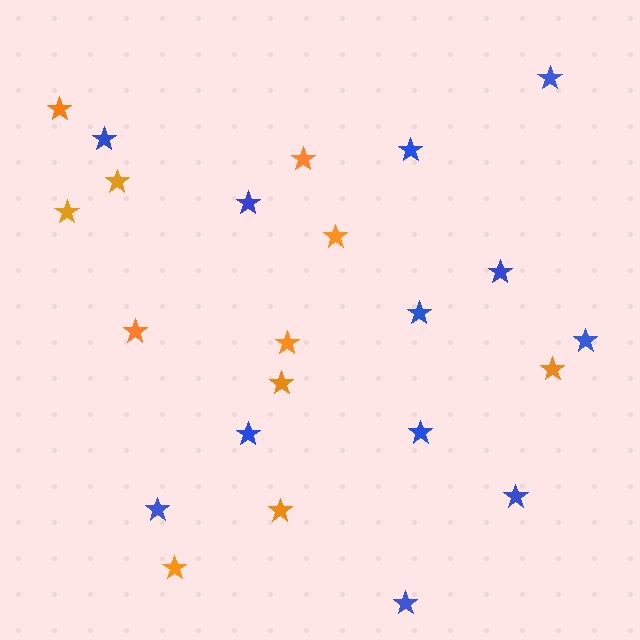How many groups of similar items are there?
There are 2 groups: one group of blue stars (12) and one group of orange stars (11).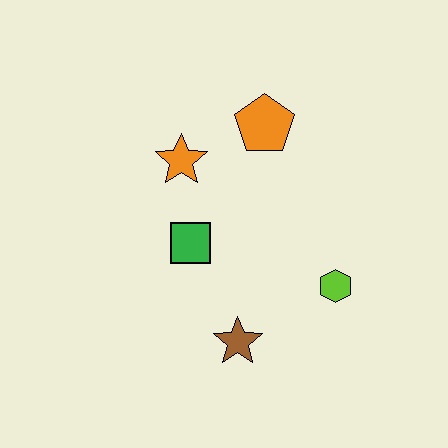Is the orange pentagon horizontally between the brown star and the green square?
No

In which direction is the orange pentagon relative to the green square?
The orange pentagon is above the green square.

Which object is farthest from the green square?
The lime hexagon is farthest from the green square.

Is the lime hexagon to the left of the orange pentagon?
No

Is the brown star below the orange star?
Yes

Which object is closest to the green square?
The orange star is closest to the green square.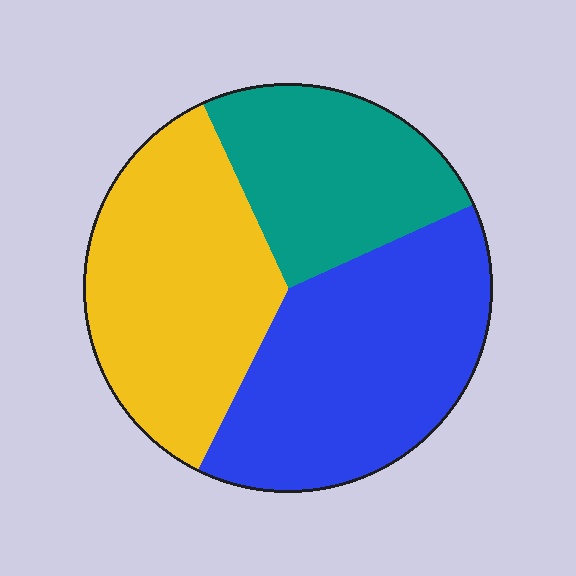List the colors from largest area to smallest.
From largest to smallest: blue, yellow, teal.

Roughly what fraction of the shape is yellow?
Yellow covers 36% of the shape.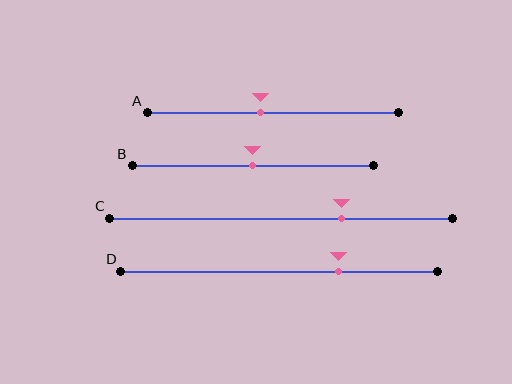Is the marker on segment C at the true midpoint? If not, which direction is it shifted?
No, the marker on segment C is shifted to the right by about 18% of the segment length.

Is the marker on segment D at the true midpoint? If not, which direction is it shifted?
No, the marker on segment D is shifted to the right by about 19% of the segment length.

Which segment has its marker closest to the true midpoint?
Segment B has its marker closest to the true midpoint.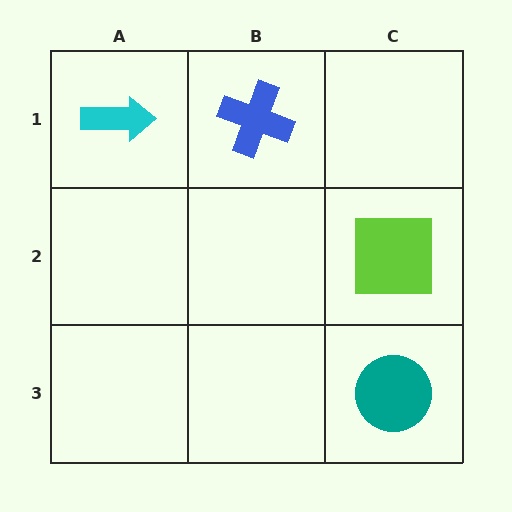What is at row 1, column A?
A cyan arrow.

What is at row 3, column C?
A teal circle.